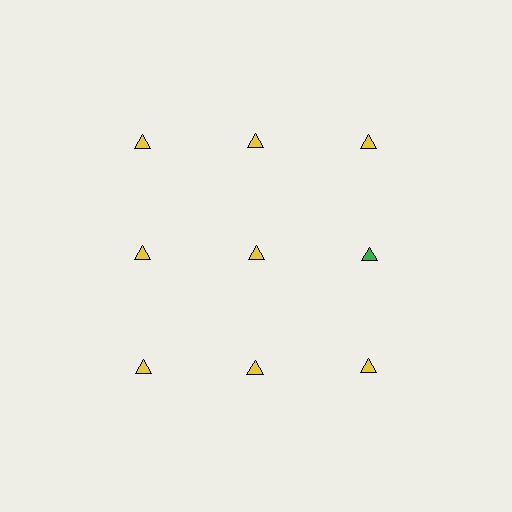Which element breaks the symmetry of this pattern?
The green triangle in the second row, center column breaks the symmetry. All other shapes are yellow triangles.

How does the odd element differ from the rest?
It has a different color: green instead of yellow.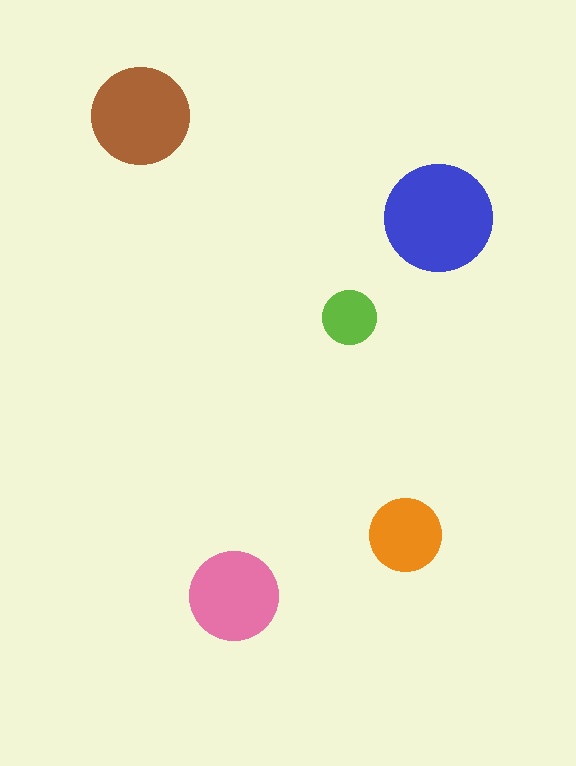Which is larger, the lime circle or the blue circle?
The blue one.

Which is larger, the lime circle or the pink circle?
The pink one.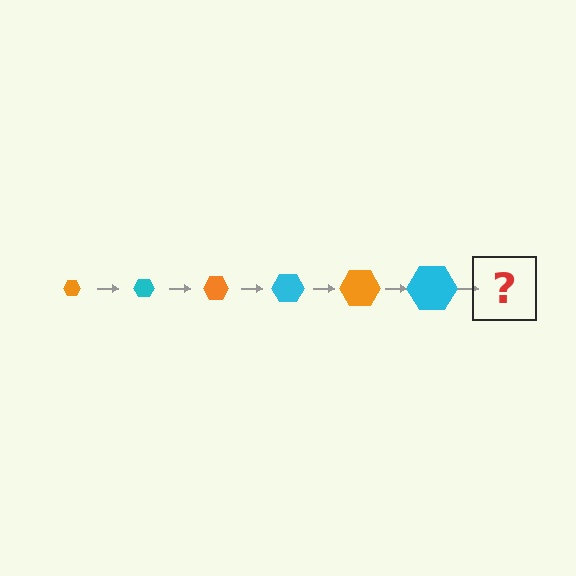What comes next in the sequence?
The next element should be an orange hexagon, larger than the previous one.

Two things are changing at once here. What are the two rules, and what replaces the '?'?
The two rules are that the hexagon grows larger each step and the color cycles through orange and cyan. The '?' should be an orange hexagon, larger than the previous one.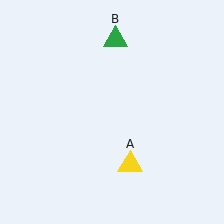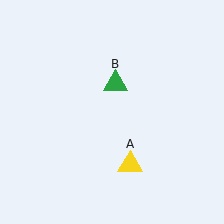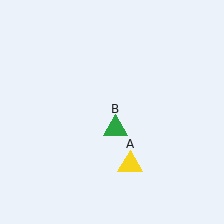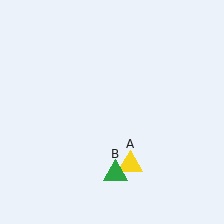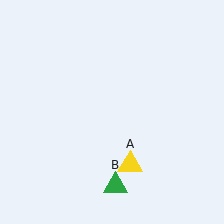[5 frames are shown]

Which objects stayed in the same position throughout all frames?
Yellow triangle (object A) remained stationary.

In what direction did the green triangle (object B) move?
The green triangle (object B) moved down.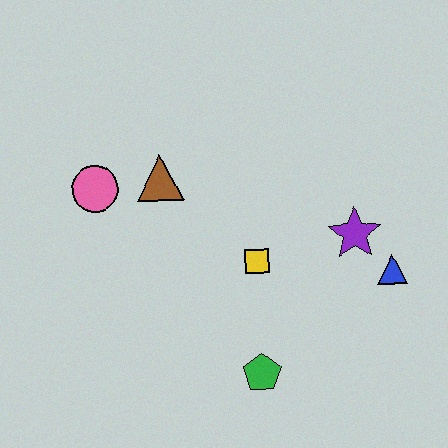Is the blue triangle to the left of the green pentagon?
No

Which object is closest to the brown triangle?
The pink circle is closest to the brown triangle.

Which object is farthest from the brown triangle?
The blue triangle is farthest from the brown triangle.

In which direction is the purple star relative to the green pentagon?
The purple star is above the green pentagon.